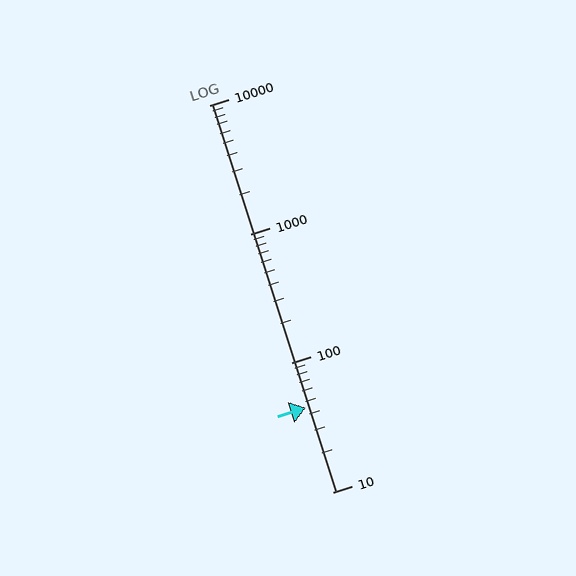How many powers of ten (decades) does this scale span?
The scale spans 3 decades, from 10 to 10000.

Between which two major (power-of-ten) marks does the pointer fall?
The pointer is between 10 and 100.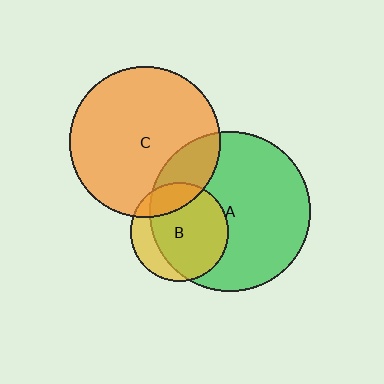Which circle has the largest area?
Circle A (green).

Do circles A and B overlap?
Yes.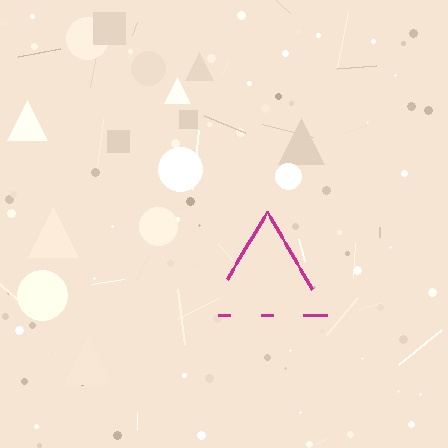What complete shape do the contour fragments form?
The contour fragments form a triangle.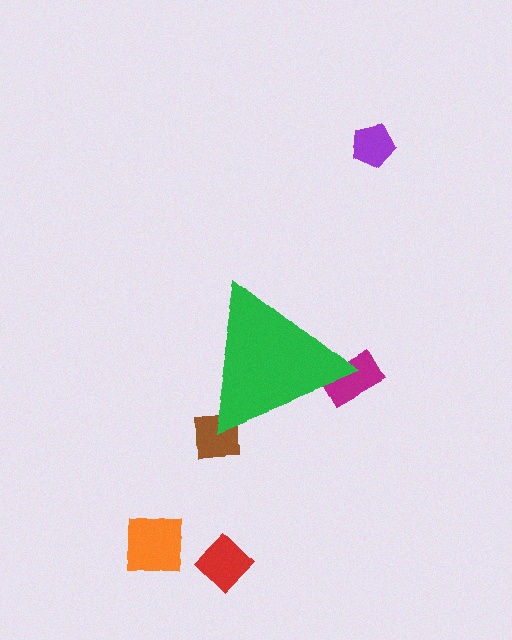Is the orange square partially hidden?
No, the orange square is fully visible.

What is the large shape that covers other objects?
A green triangle.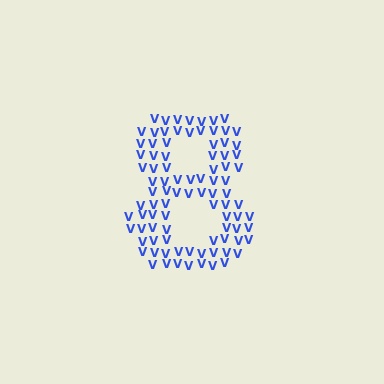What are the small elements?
The small elements are letter V's.